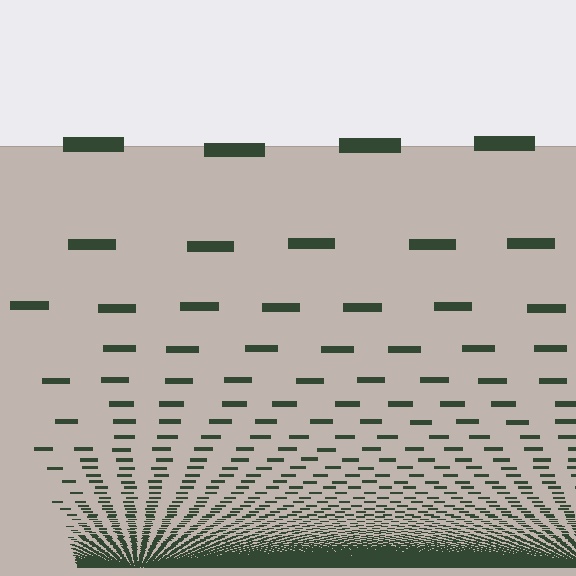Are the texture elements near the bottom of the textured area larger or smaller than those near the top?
Smaller. The gradient is inverted — elements near the bottom are smaller and denser.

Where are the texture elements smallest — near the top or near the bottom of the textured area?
Near the bottom.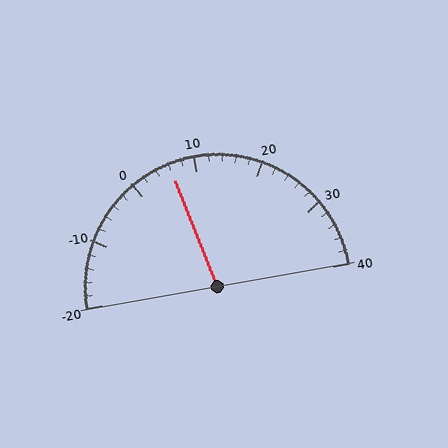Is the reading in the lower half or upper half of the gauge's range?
The reading is in the lower half of the range (-20 to 40).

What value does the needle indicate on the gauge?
The needle indicates approximately 6.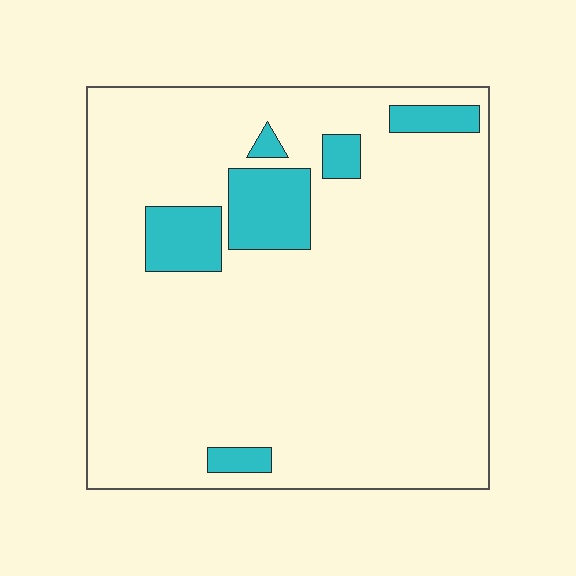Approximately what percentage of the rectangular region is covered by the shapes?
Approximately 10%.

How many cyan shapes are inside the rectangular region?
6.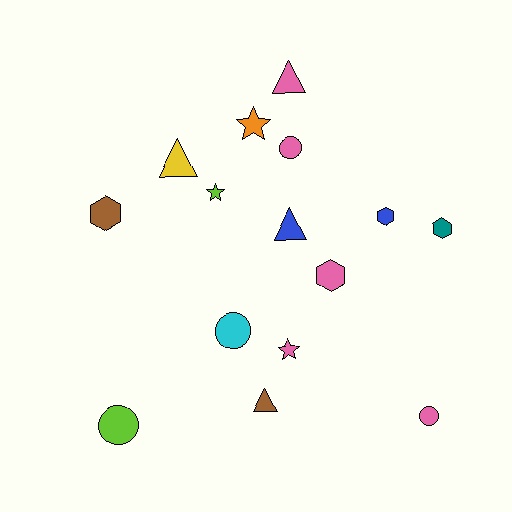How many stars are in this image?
There are 3 stars.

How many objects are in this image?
There are 15 objects.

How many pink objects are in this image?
There are 5 pink objects.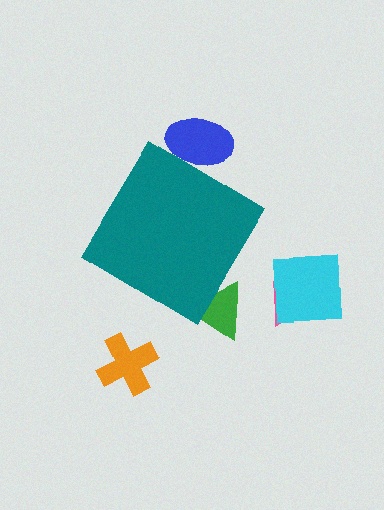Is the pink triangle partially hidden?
No, the pink triangle is fully visible.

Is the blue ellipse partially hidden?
Yes, the blue ellipse is partially hidden behind the teal diamond.